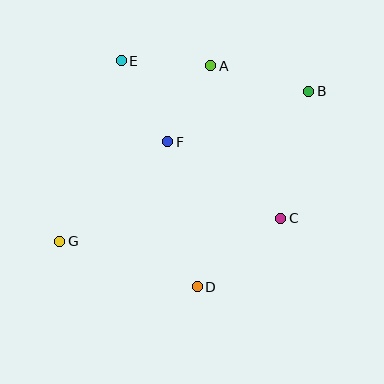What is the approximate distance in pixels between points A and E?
The distance between A and E is approximately 90 pixels.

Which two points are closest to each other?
Points A and F are closest to each other.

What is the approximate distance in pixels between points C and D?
The distance between C and D is approximately 108 pixels.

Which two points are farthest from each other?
Points B and G are farthest from each other.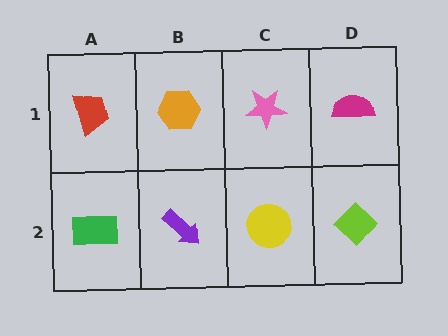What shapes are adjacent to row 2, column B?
An orange hexagon (row 1, column B), a green rectangle (row 2, column A), a yellow circle (row 2, column C).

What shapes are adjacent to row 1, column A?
A green rectangle (row 2, column A), an orange hexagon (row 1, column B).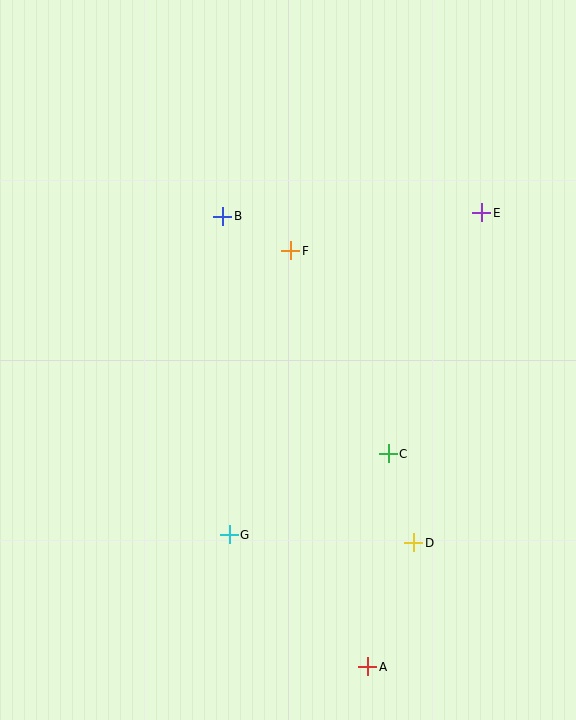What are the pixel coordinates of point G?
Point G is at (229, 535).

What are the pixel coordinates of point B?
Point B is at (223, 216).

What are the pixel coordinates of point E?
Point E is at (482, 213).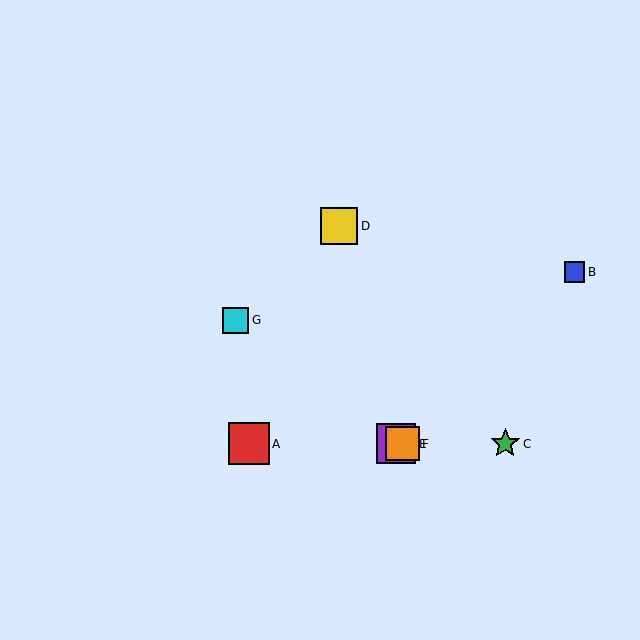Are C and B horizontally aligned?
No, C is at y≈444 and B is at y≈272.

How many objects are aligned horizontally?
4 objects (A, C, E, F) are aligned horizontally.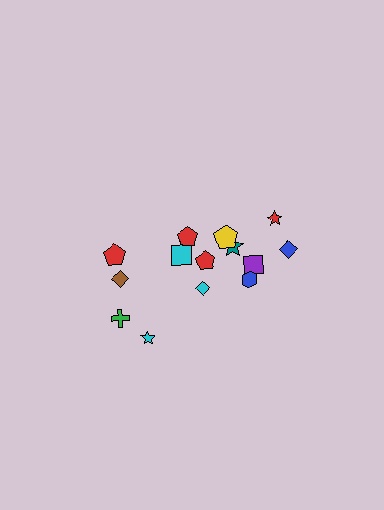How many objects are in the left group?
There are 6 objects.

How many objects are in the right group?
There are 8 objects.